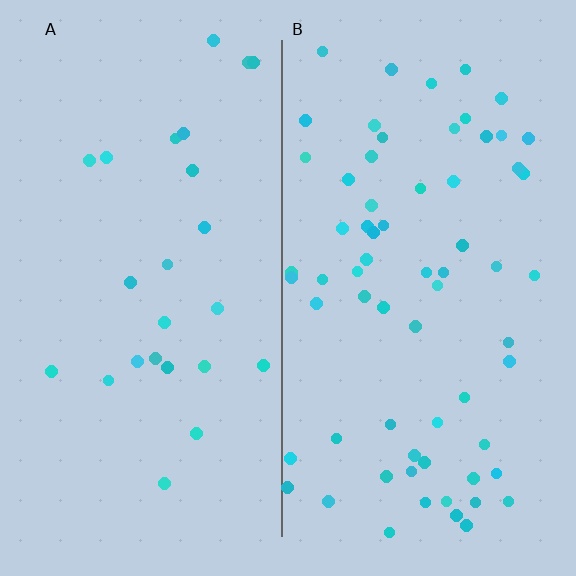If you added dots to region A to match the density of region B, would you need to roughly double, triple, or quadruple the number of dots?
Approximately triple.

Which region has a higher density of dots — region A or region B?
B (the right).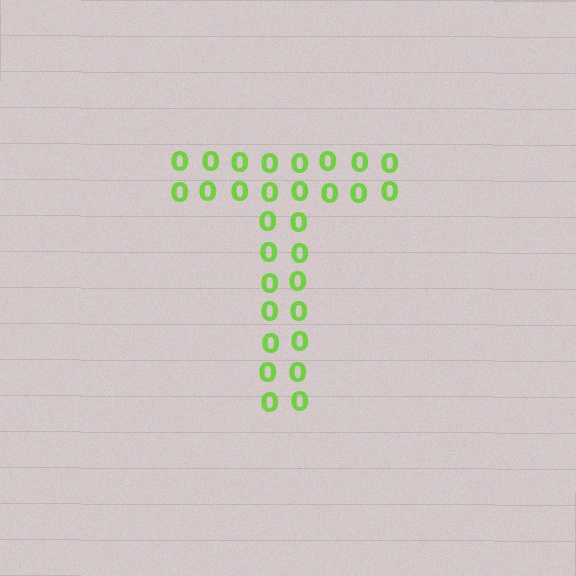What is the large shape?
The large shape is the letter T.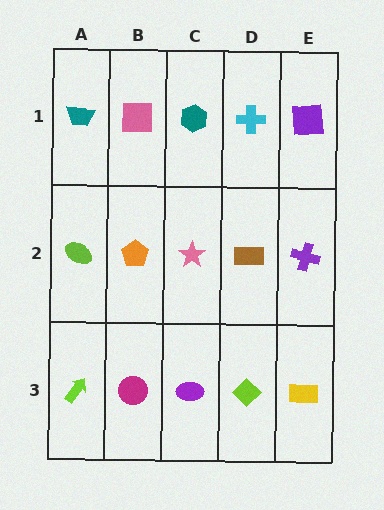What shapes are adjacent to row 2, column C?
A teal hexagon (row 1, column C), a purple ellipse (row 3, column C), an orange pentagon (row 2, column B), a brown rectangle (row 2, column D).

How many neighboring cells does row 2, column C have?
4.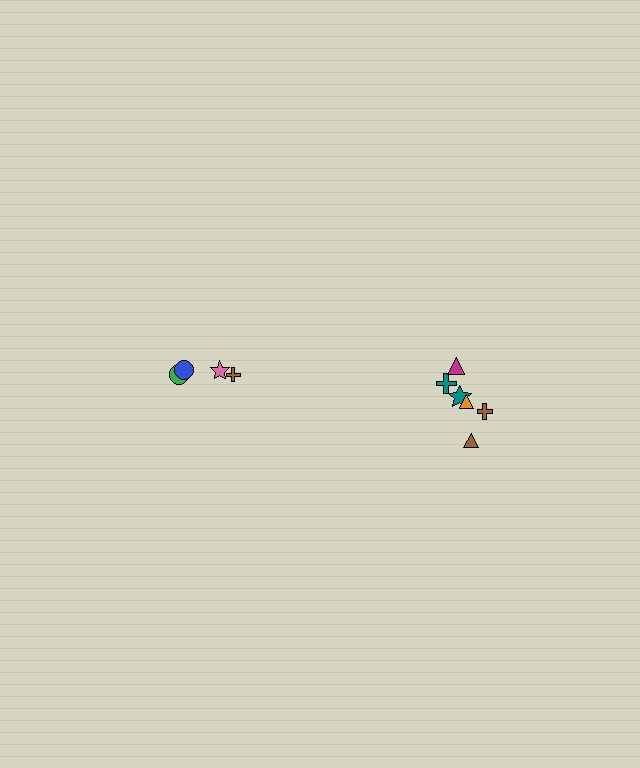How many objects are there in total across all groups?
There are 10 objects.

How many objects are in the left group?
There are 4 objects.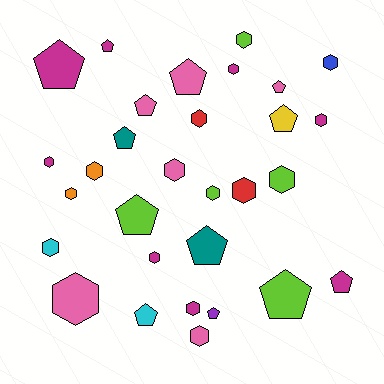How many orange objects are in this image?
There are 2 orange objects.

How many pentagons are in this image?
There are 13 pentagons.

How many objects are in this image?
There are 30 objects.